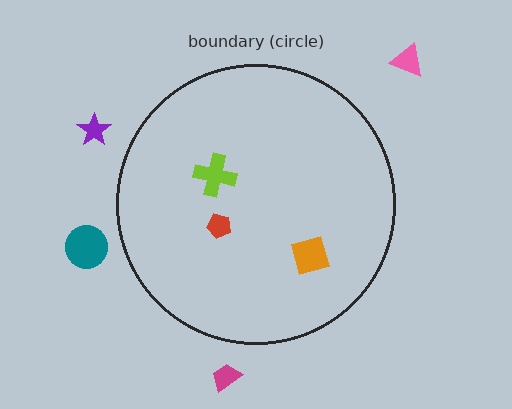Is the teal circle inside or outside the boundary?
Outside.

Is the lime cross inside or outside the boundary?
Inside.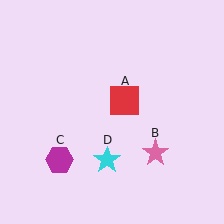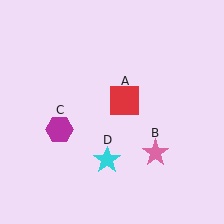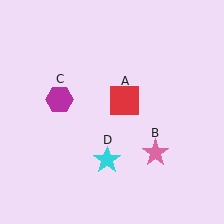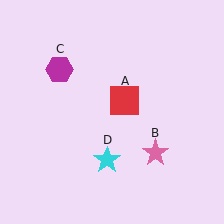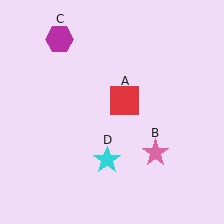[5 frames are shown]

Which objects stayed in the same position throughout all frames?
Red square (object A) and pink star (object B) and cyan star (object D) remained stationary.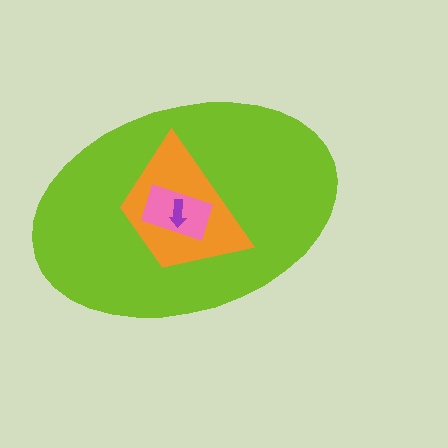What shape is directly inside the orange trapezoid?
The pink rectangle.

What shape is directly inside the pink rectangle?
The purple arrow.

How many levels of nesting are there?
4.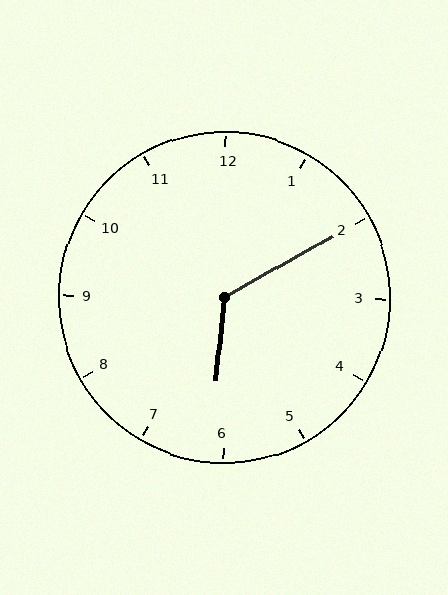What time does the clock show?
6:10.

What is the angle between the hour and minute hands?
Approximately 125 degrees.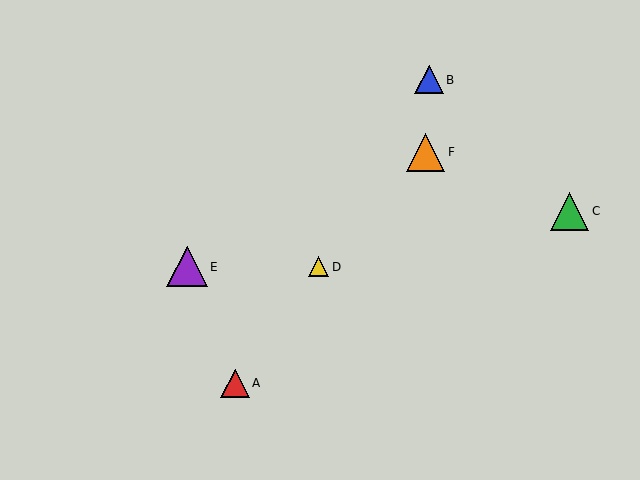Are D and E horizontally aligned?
Yes, both are at y≈267.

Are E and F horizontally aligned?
No, E is at y≈267 and F is at y≈152.